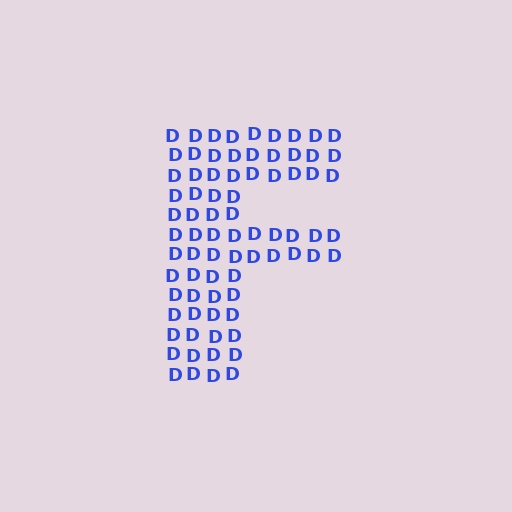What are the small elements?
The small elements are letter D's.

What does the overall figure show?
The overall figure shows the letter F.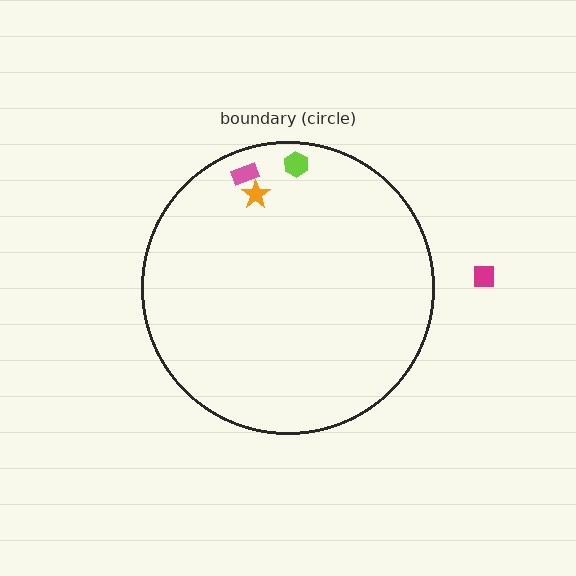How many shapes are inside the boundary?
3 inside, 1 outside.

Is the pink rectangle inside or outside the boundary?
Inside.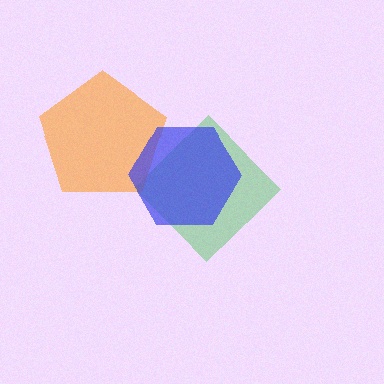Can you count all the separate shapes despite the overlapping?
Yes, there are 3 separate shapes.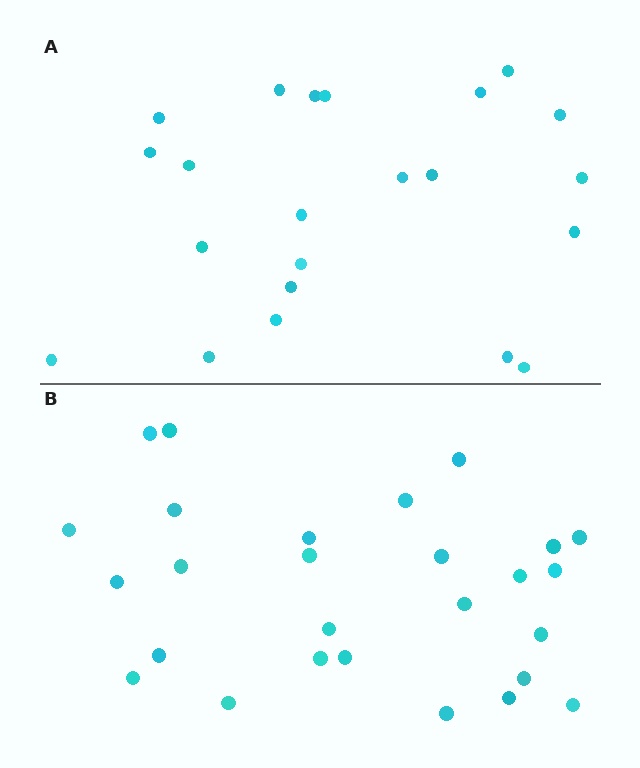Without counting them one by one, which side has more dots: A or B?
Region B (the bottom region) has more dots.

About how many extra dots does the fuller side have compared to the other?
Region B has about 5 more dots than region A.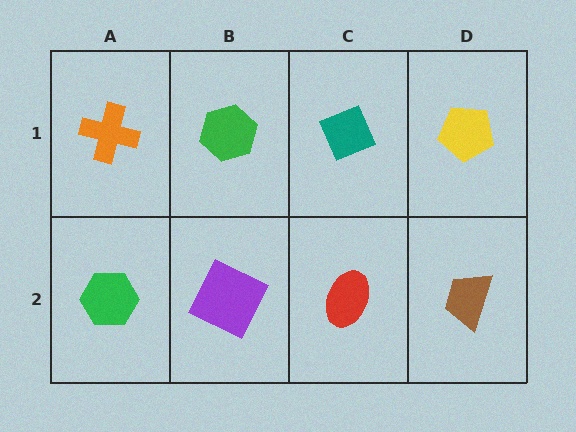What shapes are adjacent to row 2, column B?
A green hexagon (row 1, column B), a green hexagon (row 2, column A), a red ellipse (row 2, column C).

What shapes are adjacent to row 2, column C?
A teal diamond (row 1, column C), a purple square (row 2, column B), a brown trapezoid (row 2, column D).